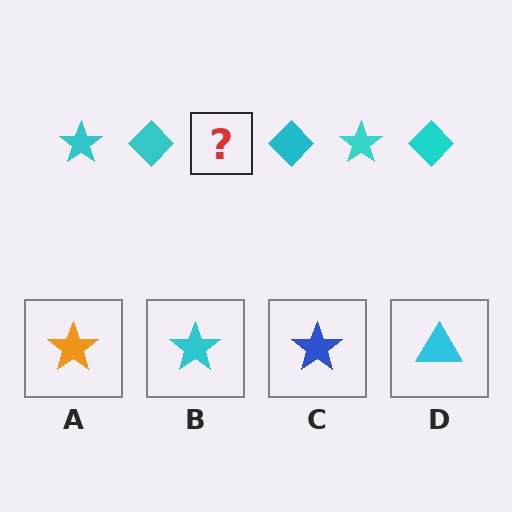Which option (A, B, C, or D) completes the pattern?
B.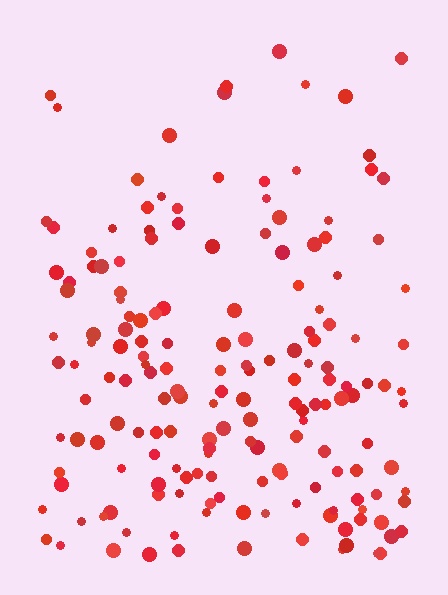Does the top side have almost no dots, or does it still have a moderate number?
Still a moderate number, just noticeably fewer than the bottom.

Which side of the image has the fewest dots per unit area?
The top.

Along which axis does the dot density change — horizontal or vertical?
Vertical.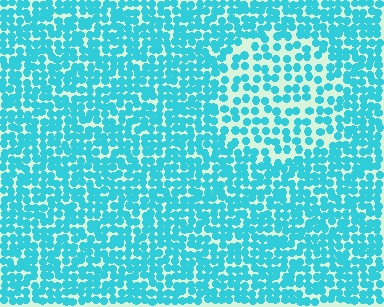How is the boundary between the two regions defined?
The boundary is defined by a change in element density (approximately 1.8x ratio). All elements are the same color, size, and shape.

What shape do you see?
I see a circle.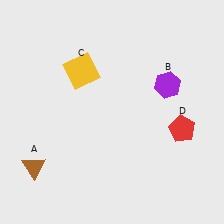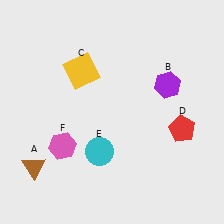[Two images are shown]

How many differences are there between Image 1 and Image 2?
There are 2 differences between the two images.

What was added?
A cyan circle (E), a pink hexagon (F) were added in Image 2.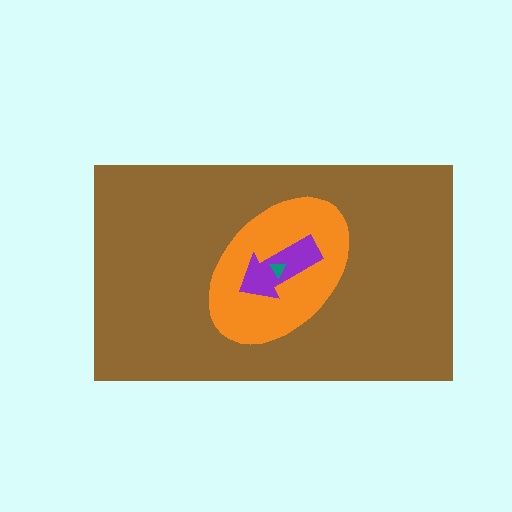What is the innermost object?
The teal triangle.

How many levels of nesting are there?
4.